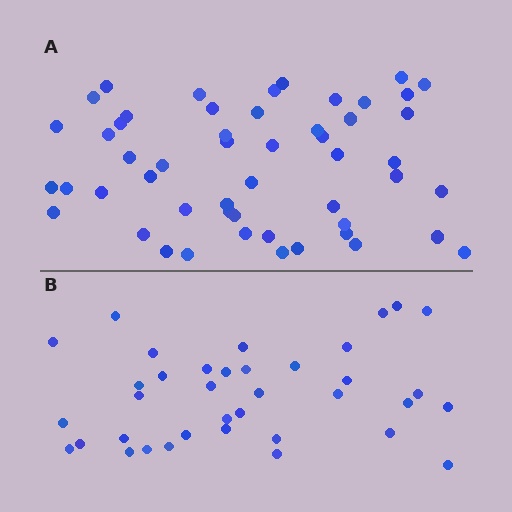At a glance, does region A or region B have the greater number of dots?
Region A (the top region) has more dots.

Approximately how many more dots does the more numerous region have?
Region A has approximately 15 more dots than region B.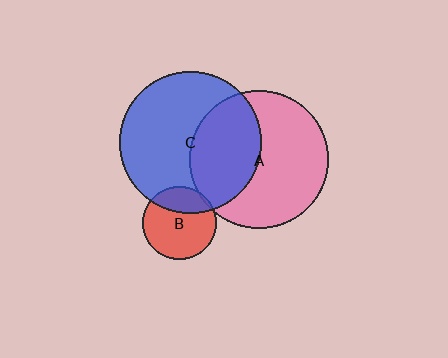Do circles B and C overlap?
Yes.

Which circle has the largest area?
Circle C (blue).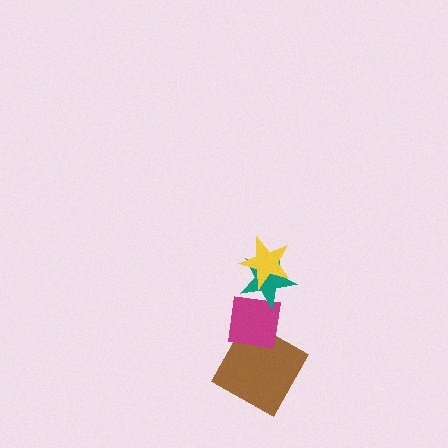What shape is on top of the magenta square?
The teal star is on top of the magenta square.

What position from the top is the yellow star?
The yellow star is 1st from the top.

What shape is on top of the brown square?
The magenta square is on top of the brown square.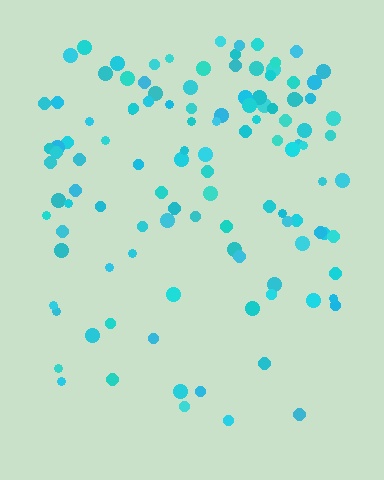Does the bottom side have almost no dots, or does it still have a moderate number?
Still a moderate number, just noticeably fewer than the top.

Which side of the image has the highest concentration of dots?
The top.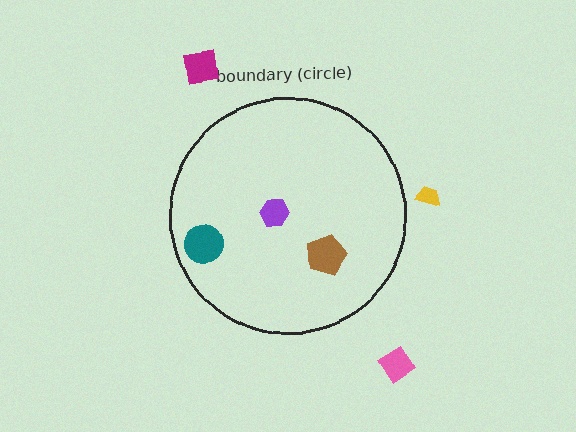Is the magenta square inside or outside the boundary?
Outside.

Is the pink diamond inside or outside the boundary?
Outside.